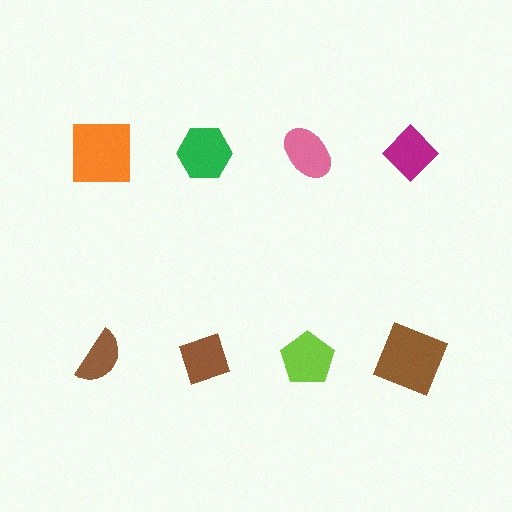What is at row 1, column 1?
An orange square.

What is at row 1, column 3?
A pink ellipse.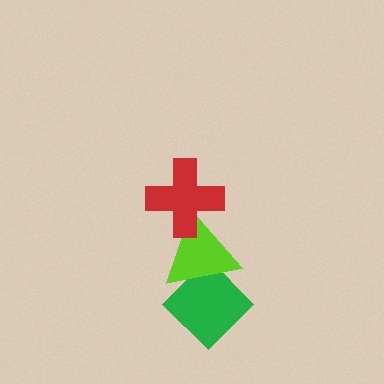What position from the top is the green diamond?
The green diamond is 3rd from the top.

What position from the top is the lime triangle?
The lime triangle is 2nd from the top.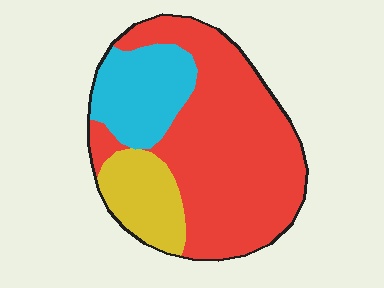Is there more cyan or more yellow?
Cyan.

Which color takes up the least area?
Yellow, at roughly 15%.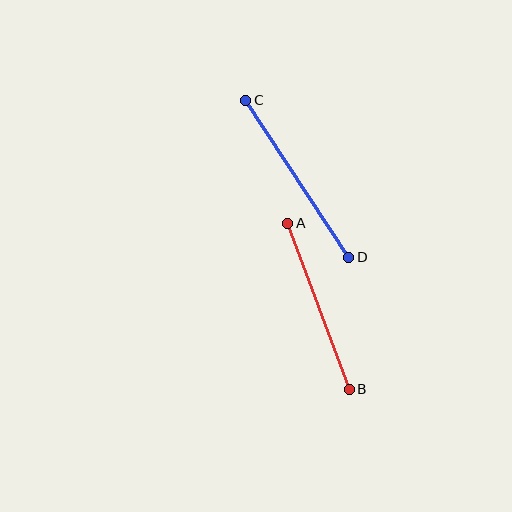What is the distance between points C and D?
The distance is approximately 188 pixels.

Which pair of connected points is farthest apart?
Points C and D are farthest apart.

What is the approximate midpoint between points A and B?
The midpoint is at approximately (318, 306) pixels.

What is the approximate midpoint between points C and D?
The midpoint is at approximately (297, 179) pixels.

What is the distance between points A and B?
The distance is approximately 177 pixels.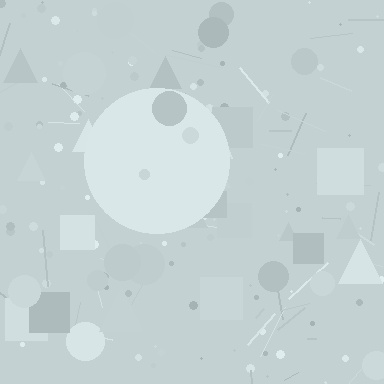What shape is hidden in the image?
A circle is hidden in the image.